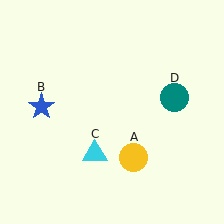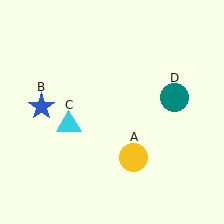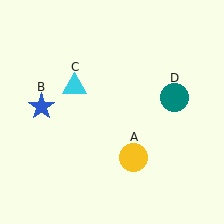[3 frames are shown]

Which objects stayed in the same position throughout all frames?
Yellow circle (object A) and blue star (object B) and teal circle (object D) remained stationary.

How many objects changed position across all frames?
1 object changed position: cyan triangle (object C).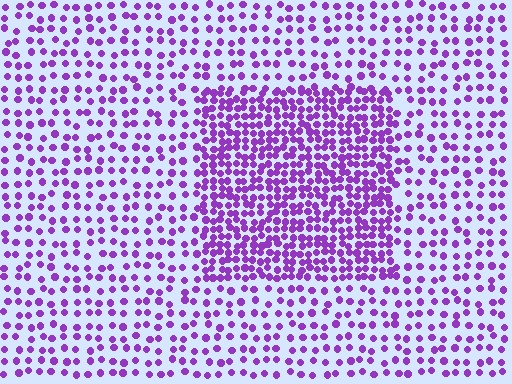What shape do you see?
I see a rectangle.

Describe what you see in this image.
The image contains small purple elements arranged at two different densities. A rectangle-shaped region is visible where the elements are more densely packed than the surrounding area.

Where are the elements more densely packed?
The elements are more densely packed inside the rectangle boundary.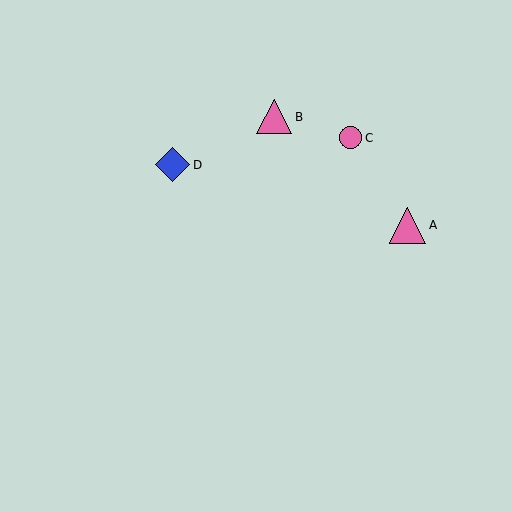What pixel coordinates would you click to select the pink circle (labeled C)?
Click at (351, 138) to select the pink circle C.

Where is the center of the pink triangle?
The center of the pink triangle is at (408, 225).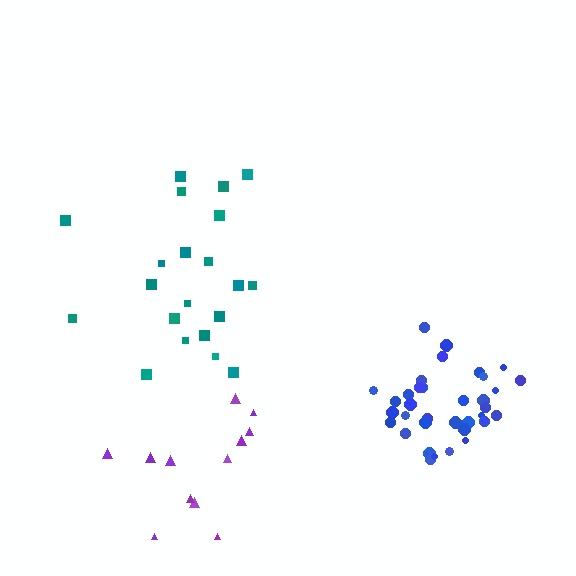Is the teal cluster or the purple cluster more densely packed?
Teal.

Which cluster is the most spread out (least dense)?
Purple.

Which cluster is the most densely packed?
Blue.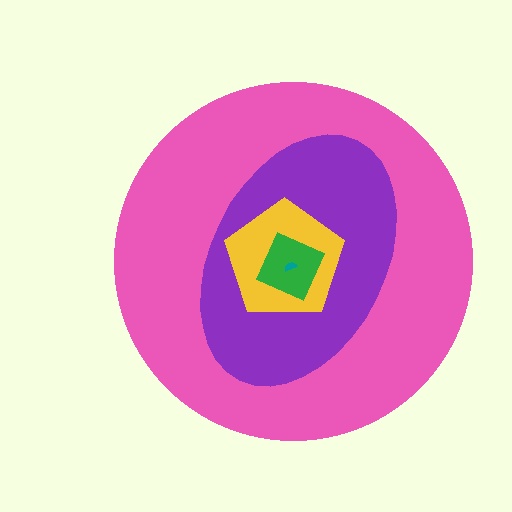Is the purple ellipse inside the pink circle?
Yes.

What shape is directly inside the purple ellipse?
The yellow pentagon.